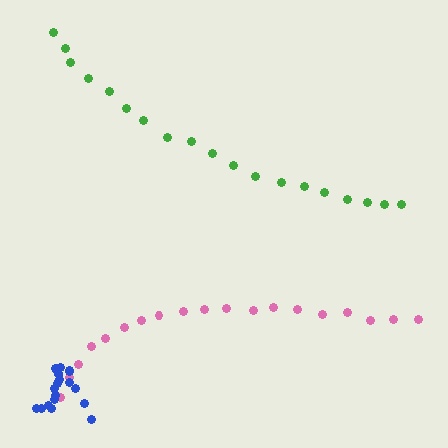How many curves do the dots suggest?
There are 3 distinct paths.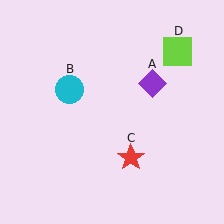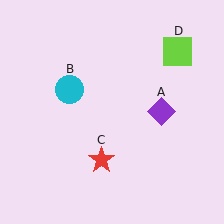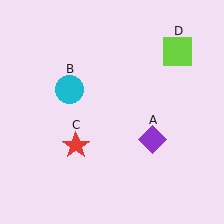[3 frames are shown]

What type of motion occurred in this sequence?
The purple diamond (object A), red star (object C) rotated clockwise around the center of the scene.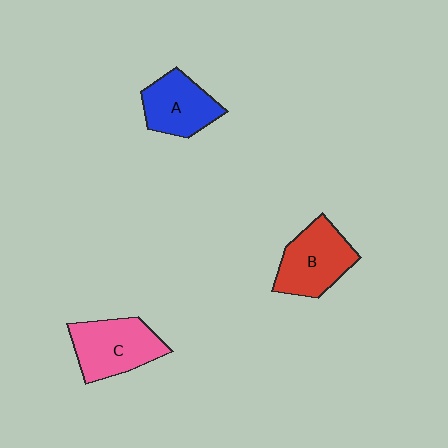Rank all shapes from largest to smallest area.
From largest to smallest: C (pink), B (red), A (blue).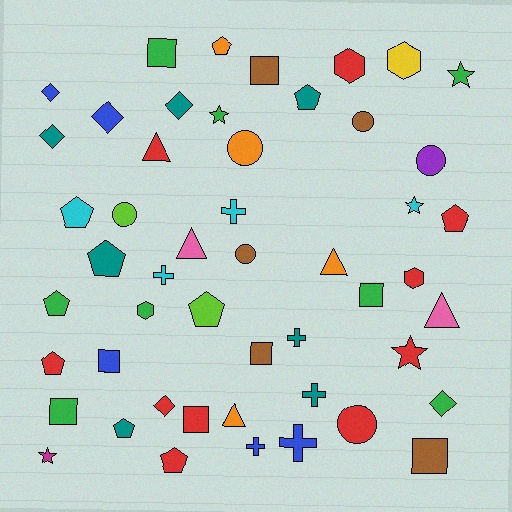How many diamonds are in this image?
There are 6 diamonds.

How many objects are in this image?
There are 50 objects.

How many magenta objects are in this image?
There is 1 magenta object.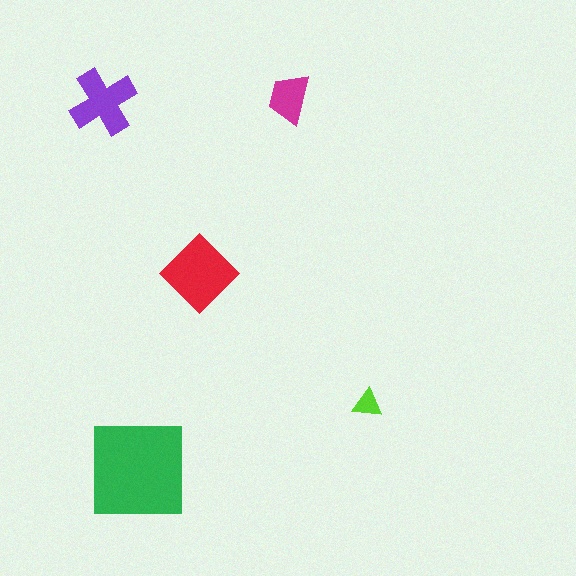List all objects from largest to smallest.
The green square, the red diamond, the purple cross, the magenta trapezoid, the lime triangle.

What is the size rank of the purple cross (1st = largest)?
3rd.